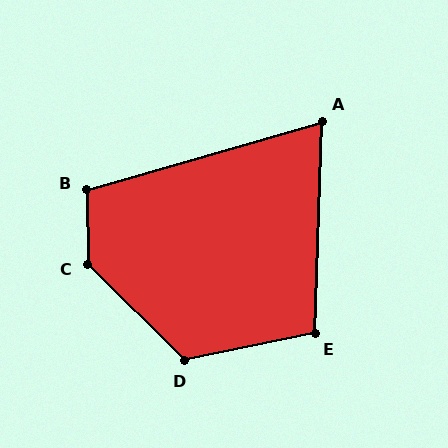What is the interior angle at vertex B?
Approximately 105 degrees (obtuse).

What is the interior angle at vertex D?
Approximately 123 degrees (obtuse).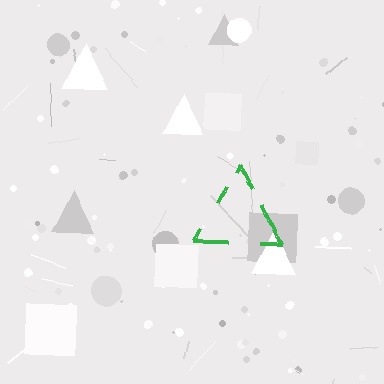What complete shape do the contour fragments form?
The contour fragments form a triangle.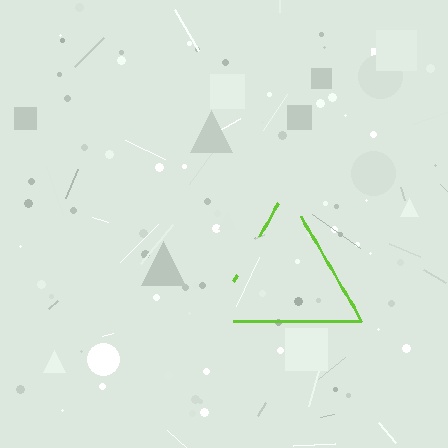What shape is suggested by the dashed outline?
The dashed outline suggests a triangle.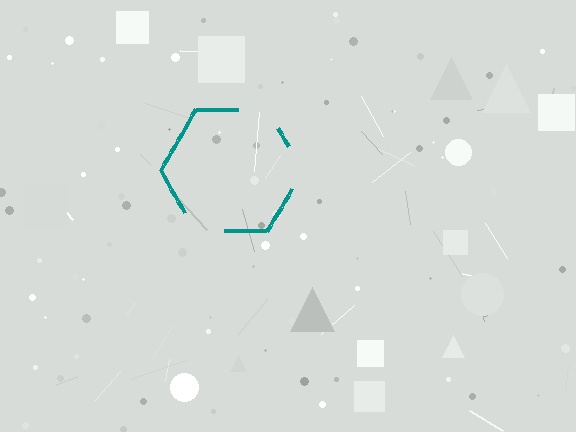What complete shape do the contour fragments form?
The contour fragments form a hexagon.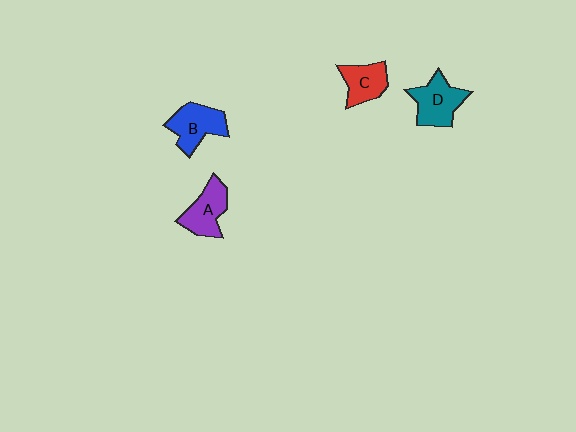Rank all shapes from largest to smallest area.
From largest to smallest: D (teal), B (blue), A (purple), C (red).